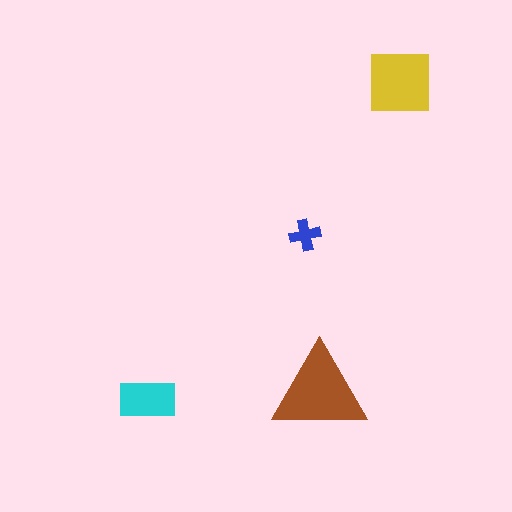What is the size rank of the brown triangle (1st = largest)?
1st.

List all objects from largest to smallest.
The brown triangle, the yellow square, the cyan rectangle, the blue cross.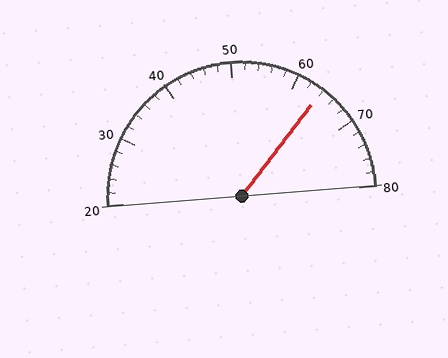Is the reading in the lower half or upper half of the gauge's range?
The reading is in the upper half of the range (20 to 80).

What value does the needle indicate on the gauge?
The needle indicates approximately 64.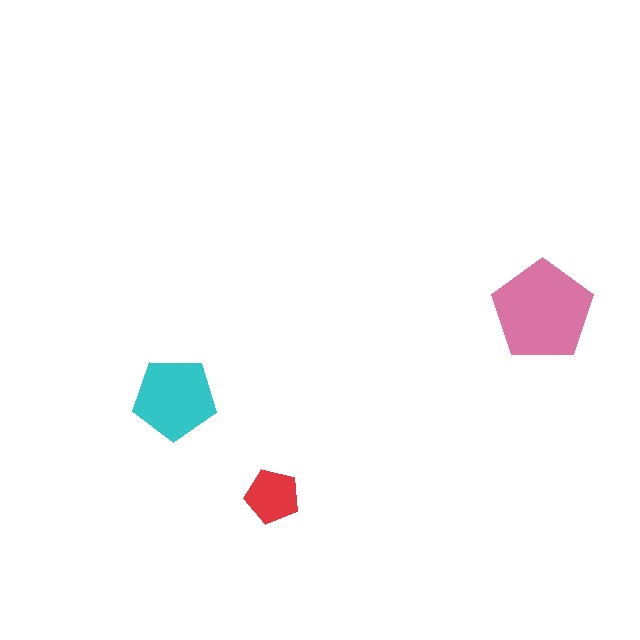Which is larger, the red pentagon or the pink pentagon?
The pink one.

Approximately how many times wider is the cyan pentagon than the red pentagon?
About 1.5 times wider.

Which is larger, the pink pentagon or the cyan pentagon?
The pink one.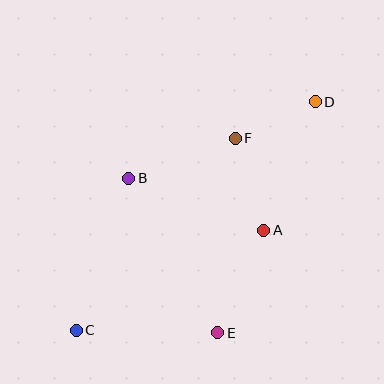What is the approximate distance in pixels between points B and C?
The distance between B and C is approximately 161 pixels.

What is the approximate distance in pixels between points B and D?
The distance between B and D is approximately 201 pixels.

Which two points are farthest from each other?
Points C and D are farthest from each other.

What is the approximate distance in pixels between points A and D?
The distance between A and D is approximately 139 pixels.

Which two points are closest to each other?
Points D and F are closest to each other.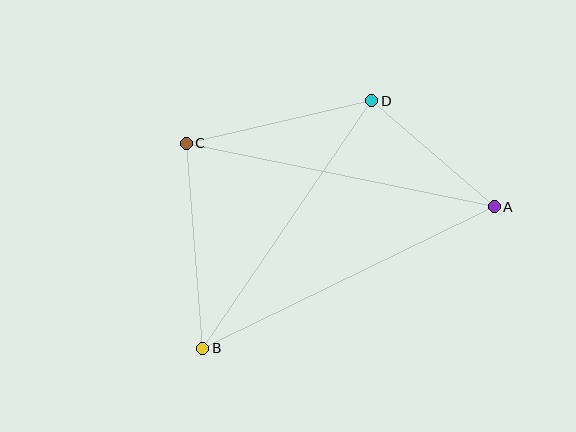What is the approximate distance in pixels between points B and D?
The distance between B and D is approximately 300 pixels.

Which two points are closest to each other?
Points A and D are closest to each other.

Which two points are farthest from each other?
Points A and B are farthest from each other.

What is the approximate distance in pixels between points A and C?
The distance between A and C is approximately 314 pixels.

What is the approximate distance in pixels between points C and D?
The distance between C and D is approximately 190 pixels.